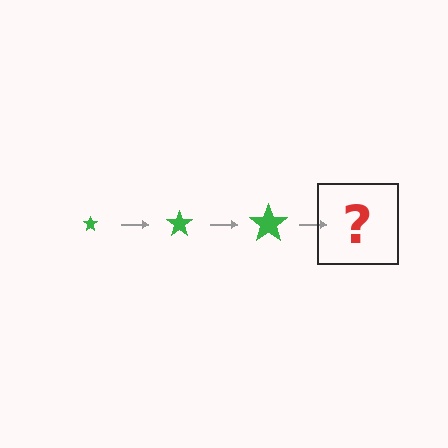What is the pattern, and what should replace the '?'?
The pattern is that the star gets progressively larger each step. The '?' should be a green star, larger than the previous one.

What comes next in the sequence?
The next element should be a green star, larger than the previous one.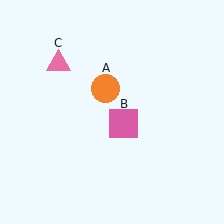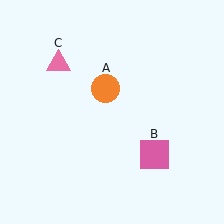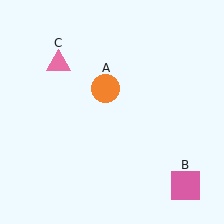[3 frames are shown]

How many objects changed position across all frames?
1 object changed position: pink square (object B).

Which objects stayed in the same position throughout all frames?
Orange circle (object A) and pink triangle (object C) remained stationary.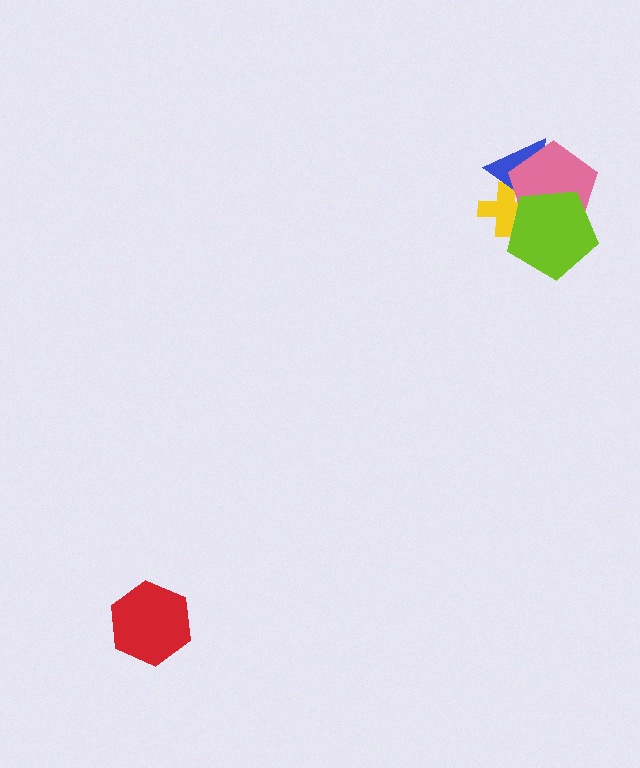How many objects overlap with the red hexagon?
0 objects overlap with the red hexagon.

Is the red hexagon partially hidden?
No, no other shape covers it.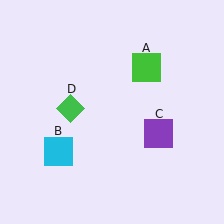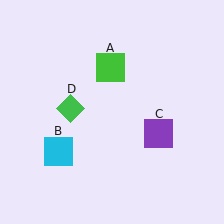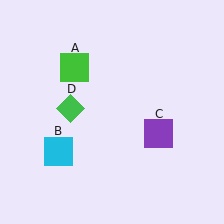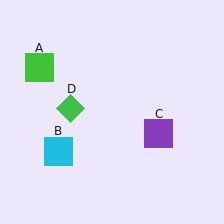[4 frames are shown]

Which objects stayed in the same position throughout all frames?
Cyan square (object B) and purple square (object C) and green diamond (object D) remained stationary.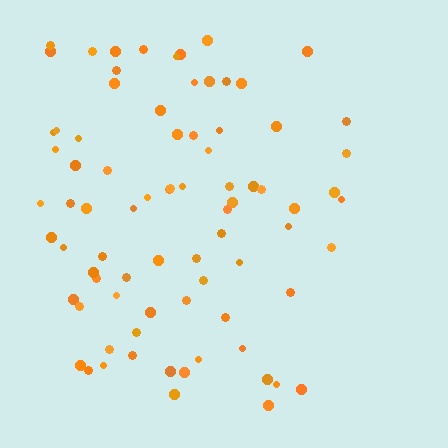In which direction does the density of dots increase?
From right to left, with the left side densest.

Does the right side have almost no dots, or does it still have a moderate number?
Still a moderate number, just noticeably fewer than the left.